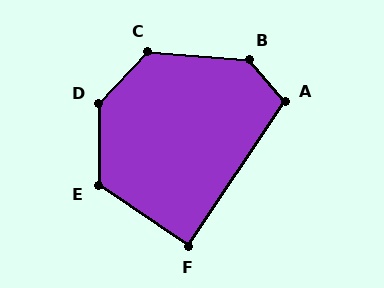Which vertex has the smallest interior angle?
F, at approximately 90 degrees.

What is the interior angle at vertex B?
Approximately 134 degrees (obtuse).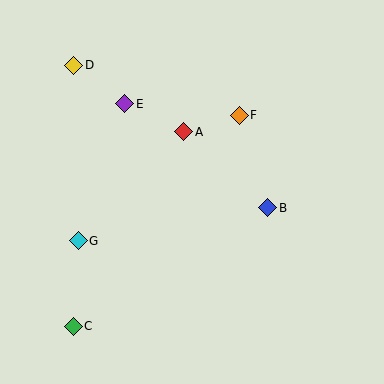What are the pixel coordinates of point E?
Point E is at (125, 104).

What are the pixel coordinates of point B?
Point B is at (268, 208).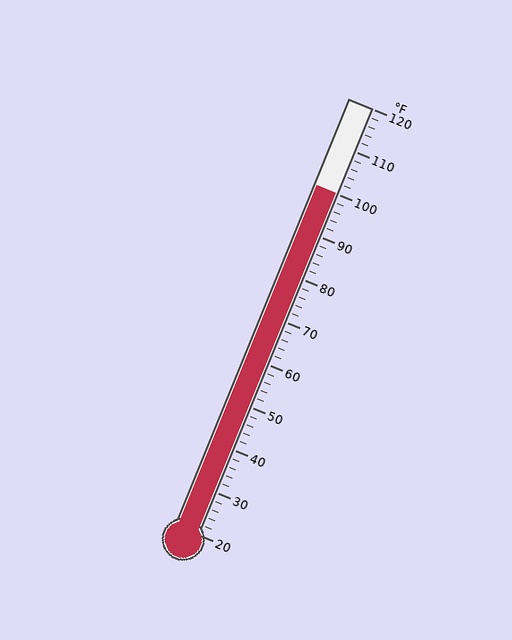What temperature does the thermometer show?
The thermometer shows approximately 100°F.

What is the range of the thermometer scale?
The thermometer scale ranges from 20°F to 120°F.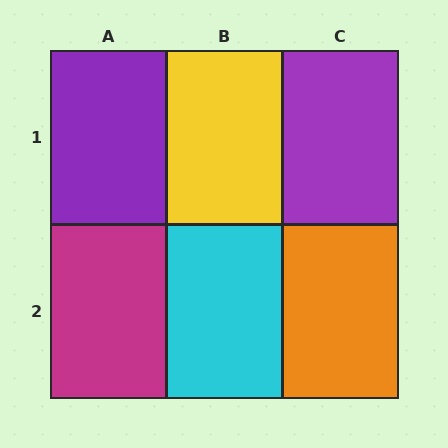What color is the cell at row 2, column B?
Cyan.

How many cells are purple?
2 cells are purple.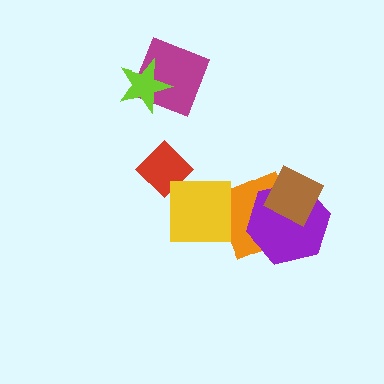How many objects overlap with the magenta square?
1 object overlaps with the magenta square.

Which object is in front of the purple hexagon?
The brown diamond is in front of the purple hexagon.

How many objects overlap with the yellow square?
1 object overlaps with the yellow square.